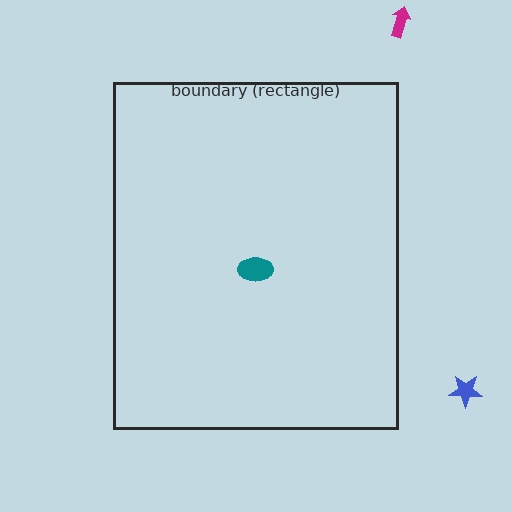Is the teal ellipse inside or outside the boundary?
Inside.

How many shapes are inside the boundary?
1 inside, 2 outside.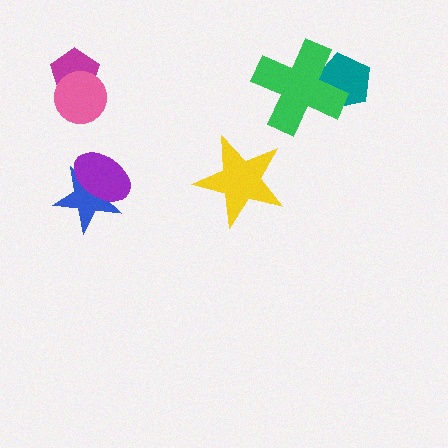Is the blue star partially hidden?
Yes, it is partially covered by another shape.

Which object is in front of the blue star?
The purple ellipse is in front of the blue star.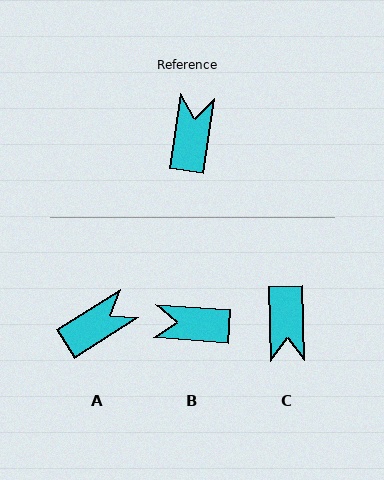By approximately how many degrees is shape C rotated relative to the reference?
Approximately 169 degrees clockwise.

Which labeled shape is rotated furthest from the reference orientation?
C, about 169 degrees away.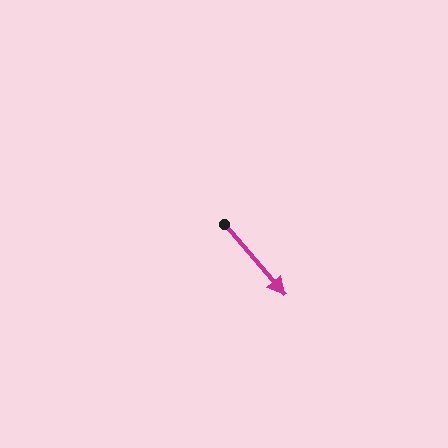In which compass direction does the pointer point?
Southeast.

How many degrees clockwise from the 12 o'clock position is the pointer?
Approximately 139 degrees.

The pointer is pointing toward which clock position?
Roughly 5 o'clock.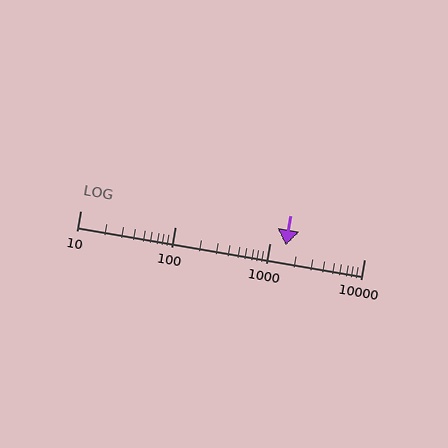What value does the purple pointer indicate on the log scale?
The pointer indicates approximately 1500.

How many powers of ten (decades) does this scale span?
The scale spans 3 decades, from 10 to 10000.